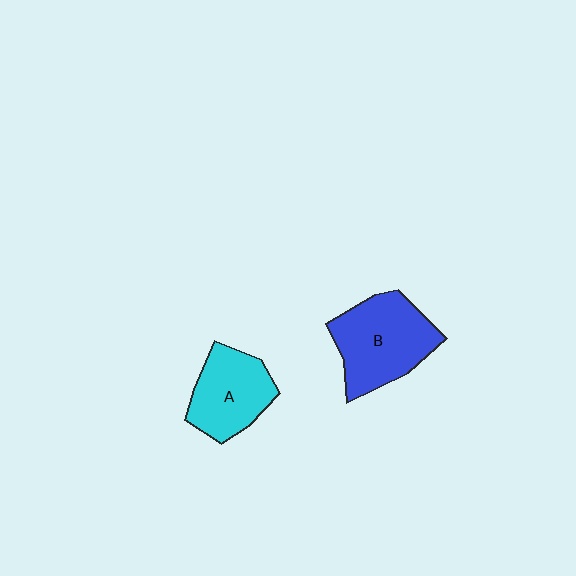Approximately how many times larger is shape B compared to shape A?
Approximately 1.3 times.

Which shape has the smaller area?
Shape A (cyan).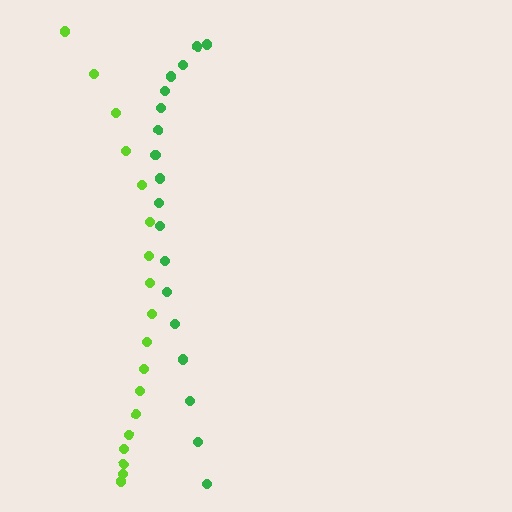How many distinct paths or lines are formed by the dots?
There are 2 distinct paths.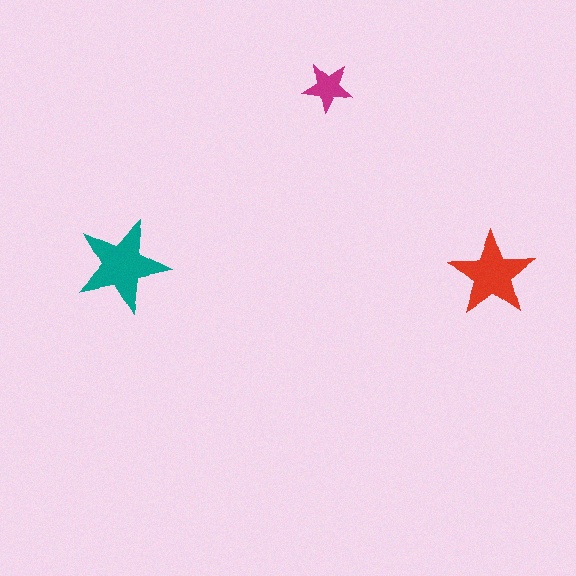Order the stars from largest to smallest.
the teal one, the red one, the magenta one.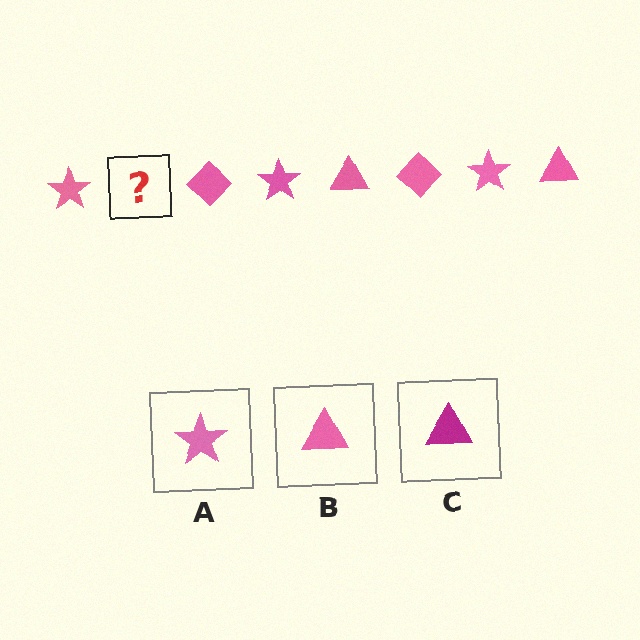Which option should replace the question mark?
Option B.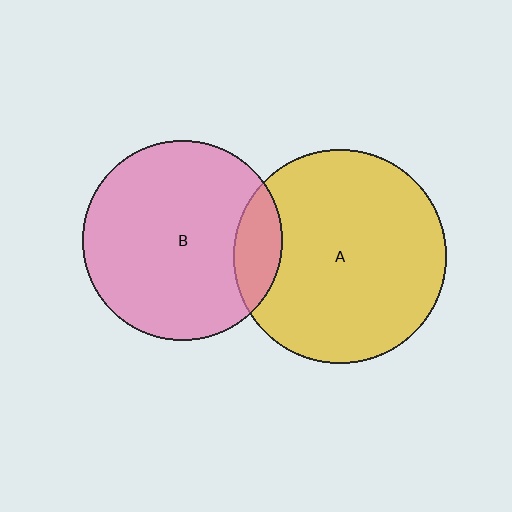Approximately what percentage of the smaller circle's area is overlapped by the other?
Approximately 15%.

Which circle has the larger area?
Circle A (yellow).